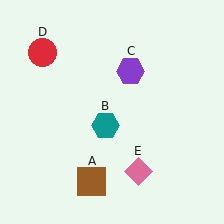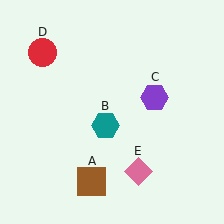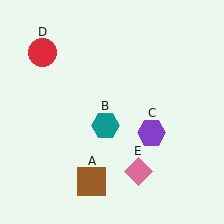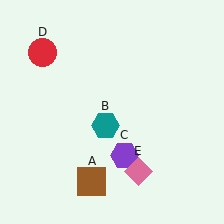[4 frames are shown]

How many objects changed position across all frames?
1 object changed position: purple hexagon (object C).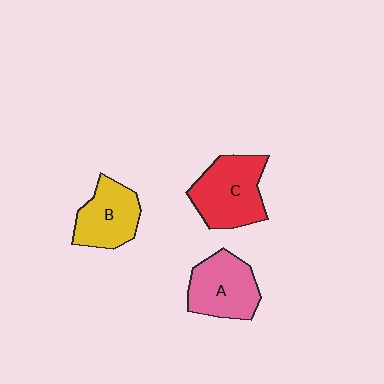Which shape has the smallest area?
Shape B (yellow).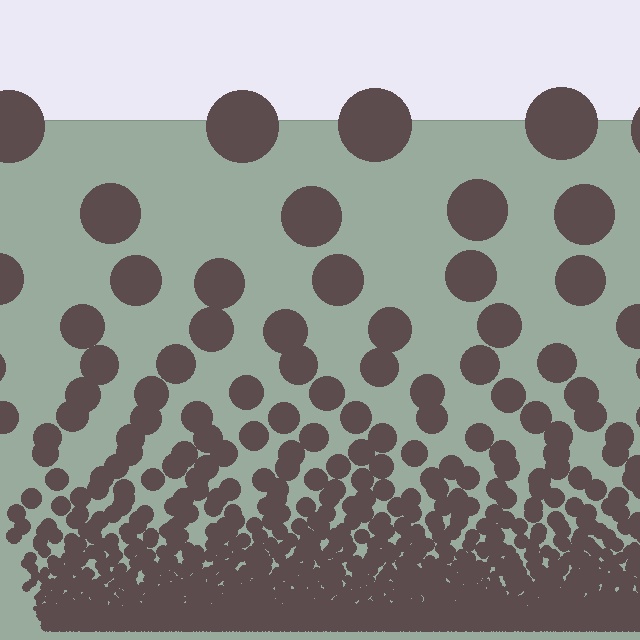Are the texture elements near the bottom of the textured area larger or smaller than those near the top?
Smaller. The gradient is inverted — elements near the bottom are smaller and denser.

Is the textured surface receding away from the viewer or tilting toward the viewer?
The surface appears to tilt toward the viewer. Texture elements get larger and sparser toward the top.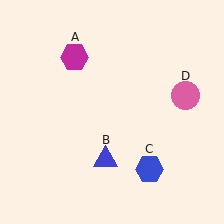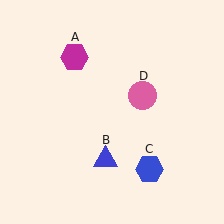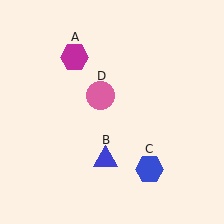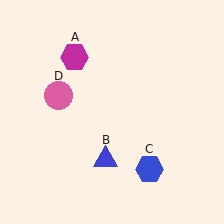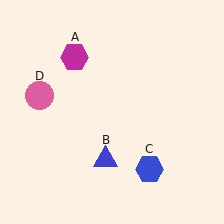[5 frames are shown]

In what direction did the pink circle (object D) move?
The pink circle (object D) moved left.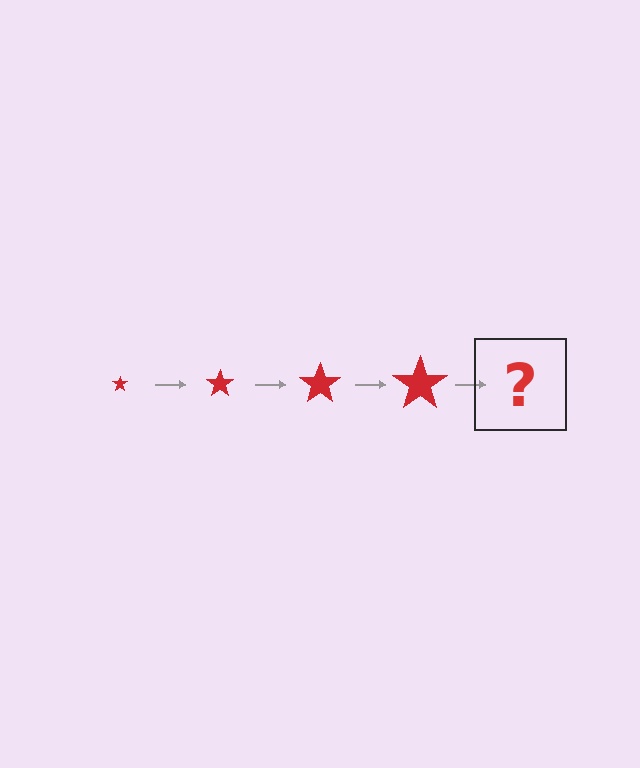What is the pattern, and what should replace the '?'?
The pattern is that the star gets progressively larger each step. The '?' should be a red star, larger than the previous one.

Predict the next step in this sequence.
The next step is a red star, larger than the previous one.